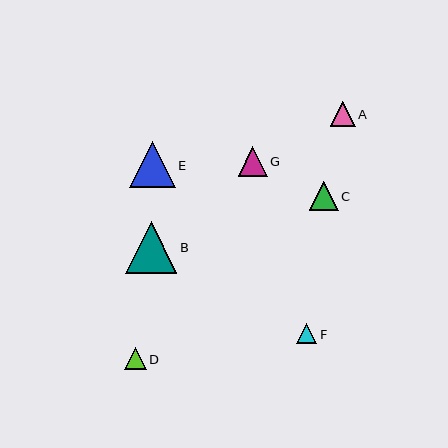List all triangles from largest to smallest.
From largest to smallest: B, E, G, C, A, D, F.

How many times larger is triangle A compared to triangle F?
Triangle A is approximately 1.2 times the size of triangle F.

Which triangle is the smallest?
Triangle F is the smallest with a size of approximately 20 pixels.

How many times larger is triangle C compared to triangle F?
Triangle C is approximately 1.4 times the size of triangle F.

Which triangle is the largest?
Triangle B is the largest with a size of approximately 52 pixels.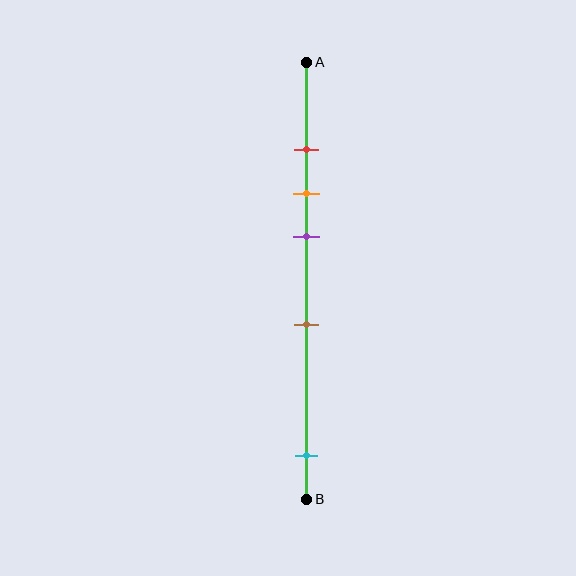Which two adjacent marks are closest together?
The red and orange marks are the closest adjacent pair.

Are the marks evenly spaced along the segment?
No, the marks are not evenly spaced.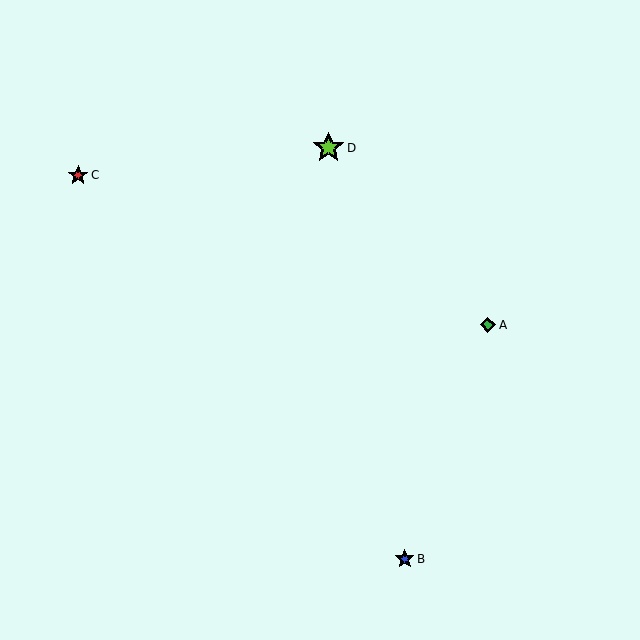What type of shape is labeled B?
Shape B is a blue star.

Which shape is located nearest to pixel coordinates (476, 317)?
The green diamond (labeled A) at (488, 325) is nearest to that location.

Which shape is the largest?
The lime star (labeled D) is the largest.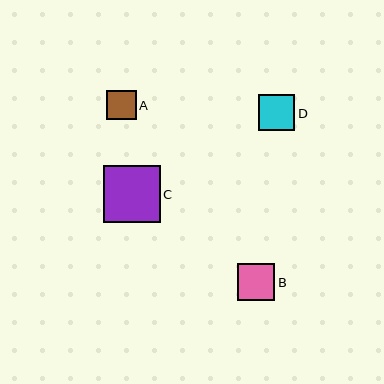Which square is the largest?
Square C is the largest with a size of approximately 57 pixels.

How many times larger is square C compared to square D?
Square C is approximately 1.6 times the size of square D.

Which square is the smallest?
Square A is the smallest with a size of approximately 30 pixels.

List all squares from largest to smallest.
From largest to smallest: C, B, D, A.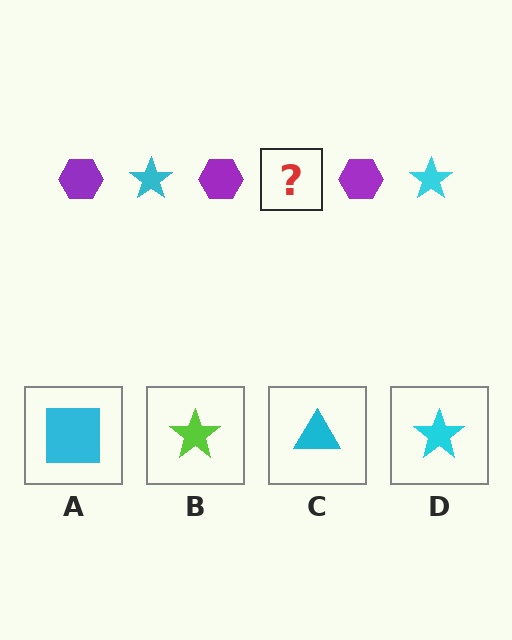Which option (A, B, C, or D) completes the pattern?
D.